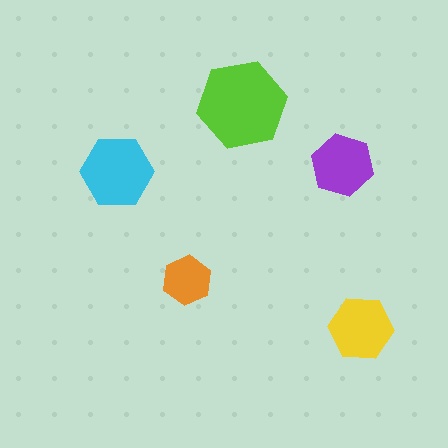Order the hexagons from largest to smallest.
the lime one, the cyan one, the yellow one, the purple one, the orange one.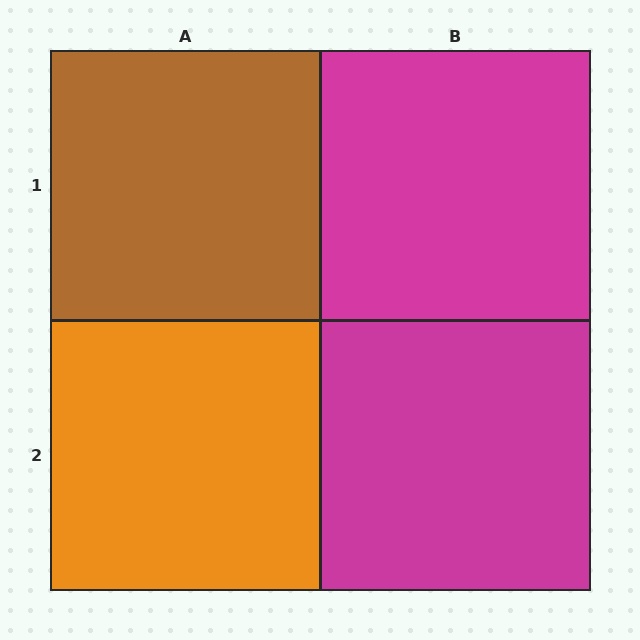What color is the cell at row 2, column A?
Orange.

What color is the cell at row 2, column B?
Magenta.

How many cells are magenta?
2 cells are magenta.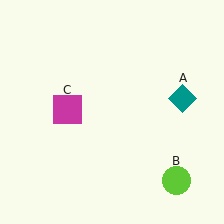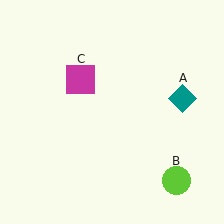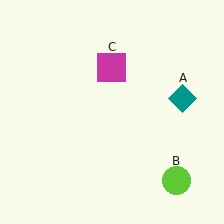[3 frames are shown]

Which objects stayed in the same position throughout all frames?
Teal diamond (object A) and lime circle (object B) remained stationary.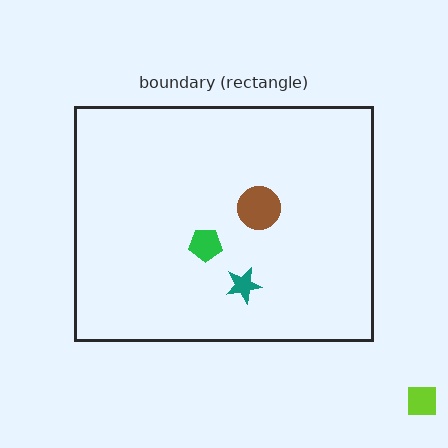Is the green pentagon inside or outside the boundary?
Inside.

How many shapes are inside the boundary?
3 inside, 1 outside.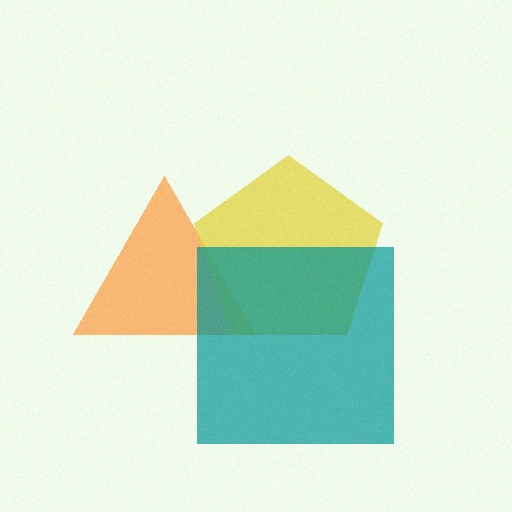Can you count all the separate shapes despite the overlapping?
Yes, there are 3 separate shapes.